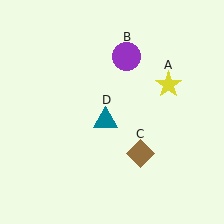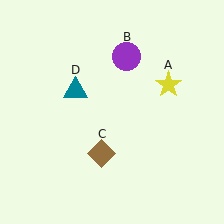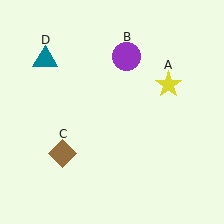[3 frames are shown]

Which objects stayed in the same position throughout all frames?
Yellow star (object A) and purple circle (object B) remained stationary.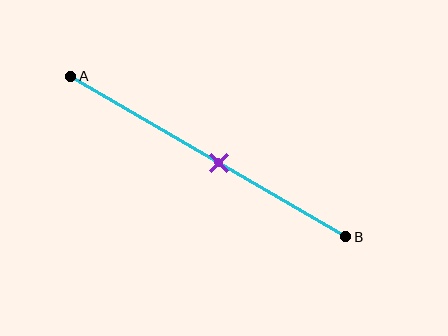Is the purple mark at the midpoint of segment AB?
No, the mark is at about 55% from A, not at the 50% midpoint.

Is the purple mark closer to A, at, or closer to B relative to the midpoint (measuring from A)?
The purple mark is closer to point B than the midpoint of segment AB.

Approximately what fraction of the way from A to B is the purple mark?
The purple mark is approximately 55% of the way from A to B.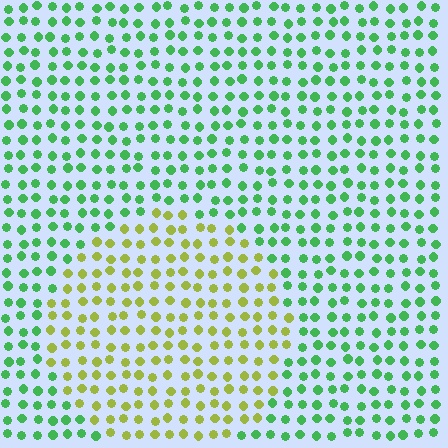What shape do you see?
I see a circle.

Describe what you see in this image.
The image is filled with small green elements in a uniform arrangement. A circle-shaped region is visible where the elements are tinted to a slightly different hue, forming a subtle color boundary.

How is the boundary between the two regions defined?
The boundary is defined purely by a slight shift in hue (about 55 degrees). Spacing, size, and orientation are identical on both sides.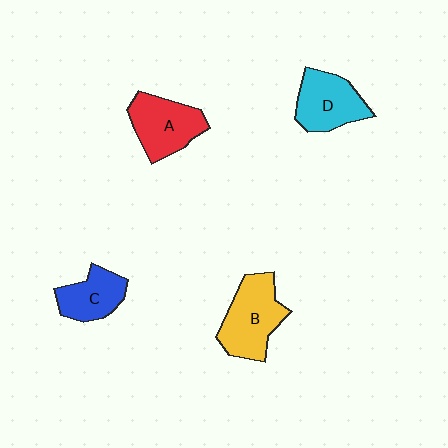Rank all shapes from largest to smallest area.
From largest to smallest: B (yellow), A (red), D (cyan), C (blue).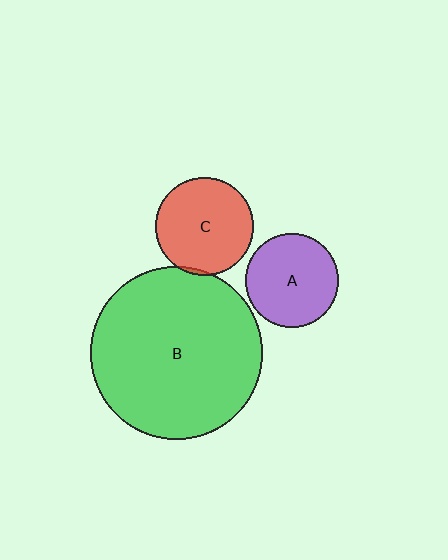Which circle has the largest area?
Circle B (green).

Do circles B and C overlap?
Yes.